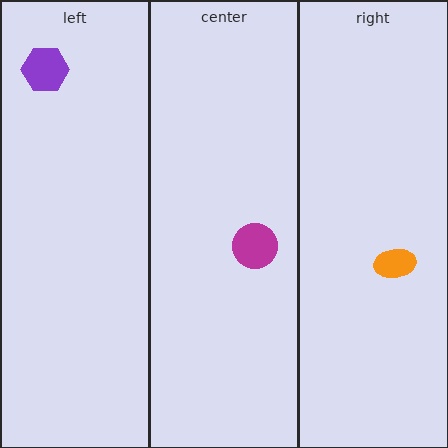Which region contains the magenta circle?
The center region.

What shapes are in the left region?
The purple hexagon.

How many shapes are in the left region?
1.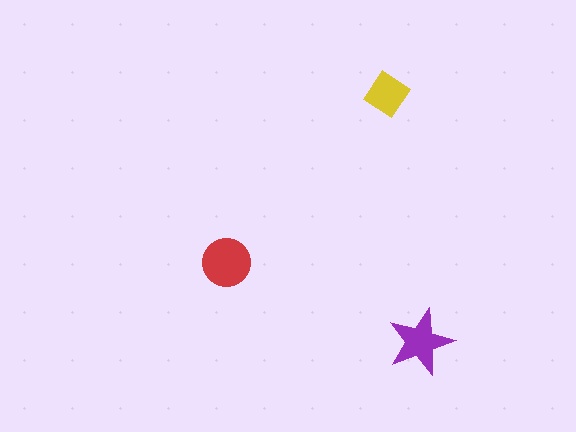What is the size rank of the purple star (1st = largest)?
2nd.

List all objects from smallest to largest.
The yellow diamond, the purple star, the red circle.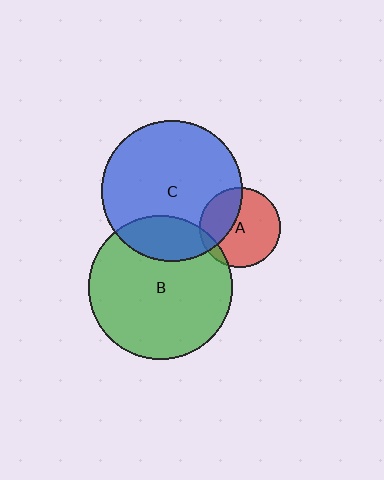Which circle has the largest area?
Circle B (green).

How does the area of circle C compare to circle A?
Approximately 3.0 times.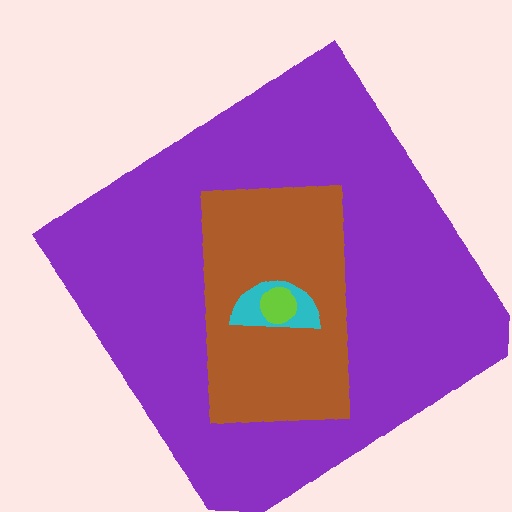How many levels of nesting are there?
4.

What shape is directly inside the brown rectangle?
The cyan semicircle.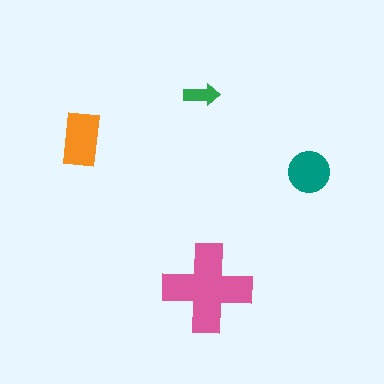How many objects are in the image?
There are 4 objects in the image.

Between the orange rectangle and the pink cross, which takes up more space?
The pink cross.